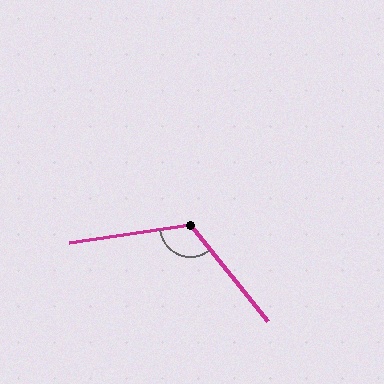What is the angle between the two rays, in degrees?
Approximately 120 degrees.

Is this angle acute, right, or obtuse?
It is obtuse.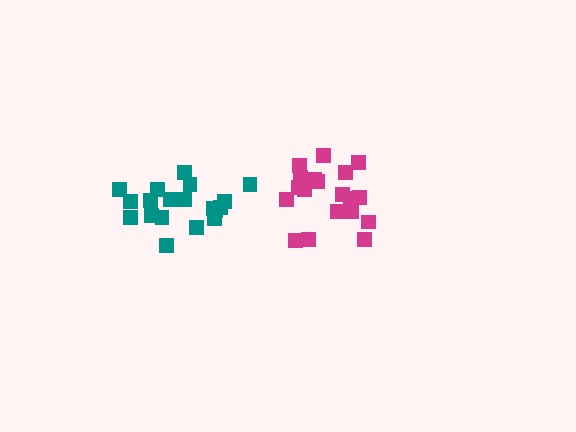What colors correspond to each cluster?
The clusters are colored: magenta, teal.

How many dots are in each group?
Group 1: 19 dots, Group 2: 19 dots (38 total).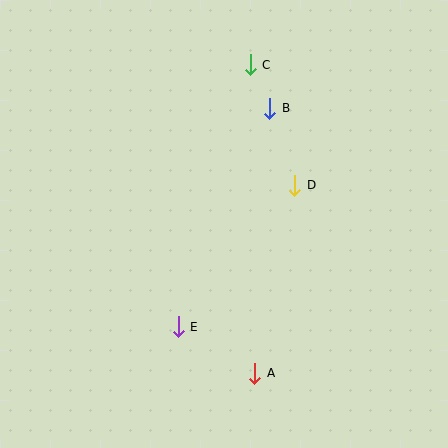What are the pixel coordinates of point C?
Point C is at (250, 65).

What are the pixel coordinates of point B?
Point B is at (270, 108).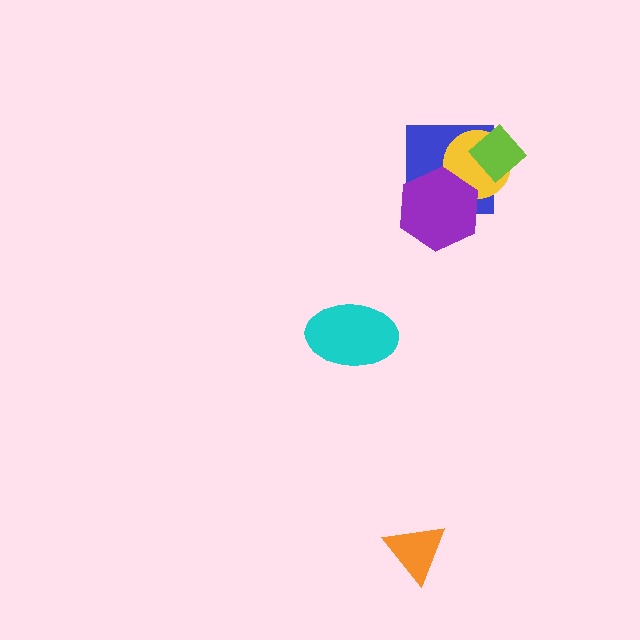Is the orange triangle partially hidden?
No, no other shape covers it.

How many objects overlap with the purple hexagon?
2 objects overlap with the purple hexagon.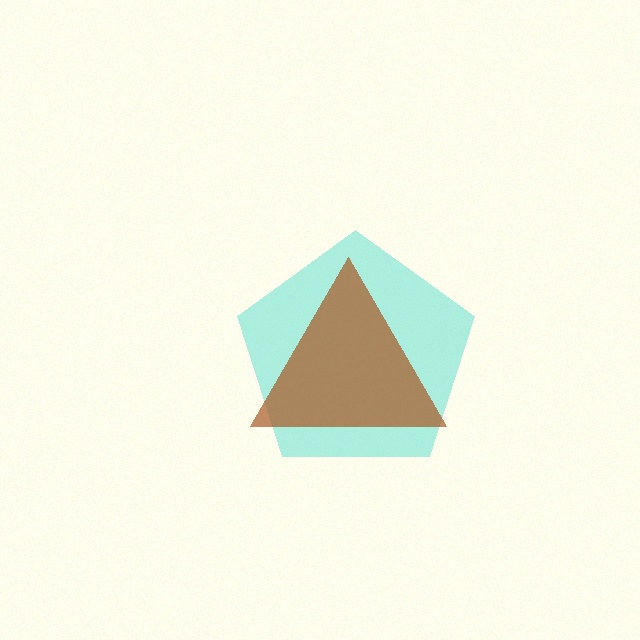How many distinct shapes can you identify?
There are 2 distinct shapes: a cyan pentagon, a brown triangle.